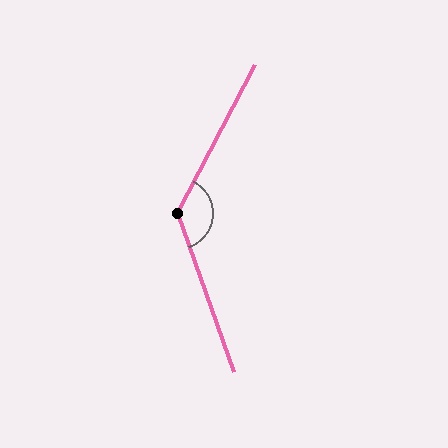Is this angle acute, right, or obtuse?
It is obtuse.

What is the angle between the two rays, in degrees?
Approximately 133 degrees.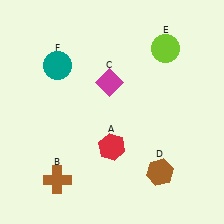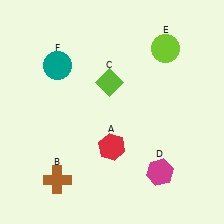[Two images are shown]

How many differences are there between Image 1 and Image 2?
There are 2 differences between the two images.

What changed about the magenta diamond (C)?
In Image 1, C is magenta. In Image 2, it changed to lime.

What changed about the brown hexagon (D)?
In Image 1, D is brown. In Image 2, it changed to magenta.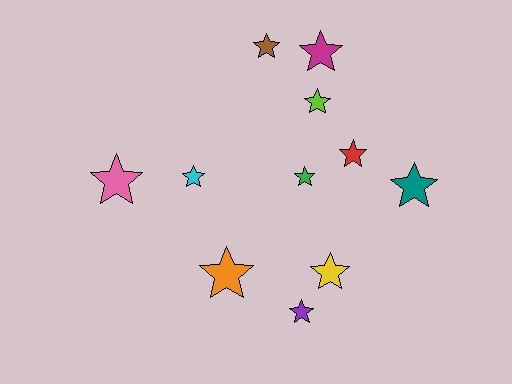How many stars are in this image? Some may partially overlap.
There are 11 stars.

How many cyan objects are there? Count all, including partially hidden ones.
There is 1 cyan object.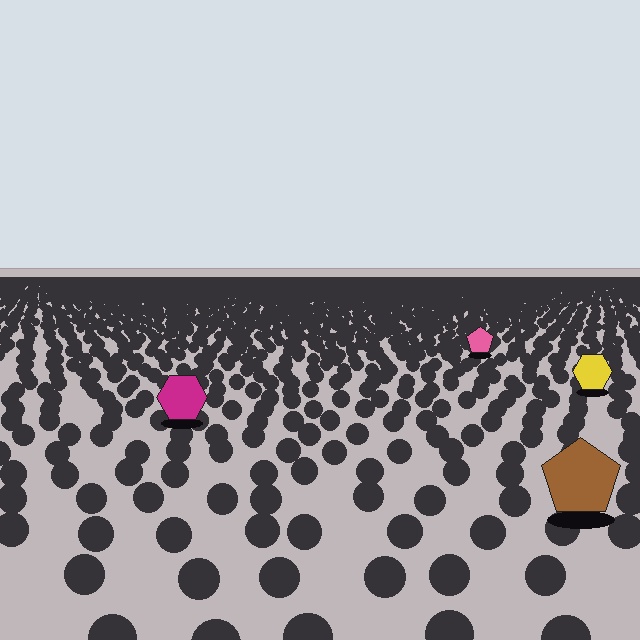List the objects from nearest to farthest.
From nearest to farthest: the brown pentagon, the magenta hexagon, the yellow hexagon, the pink pentagon.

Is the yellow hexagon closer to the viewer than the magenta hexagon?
No. The magenta hexagon is closer — you can tell from the texture gradient: the ground texture is coarser near it.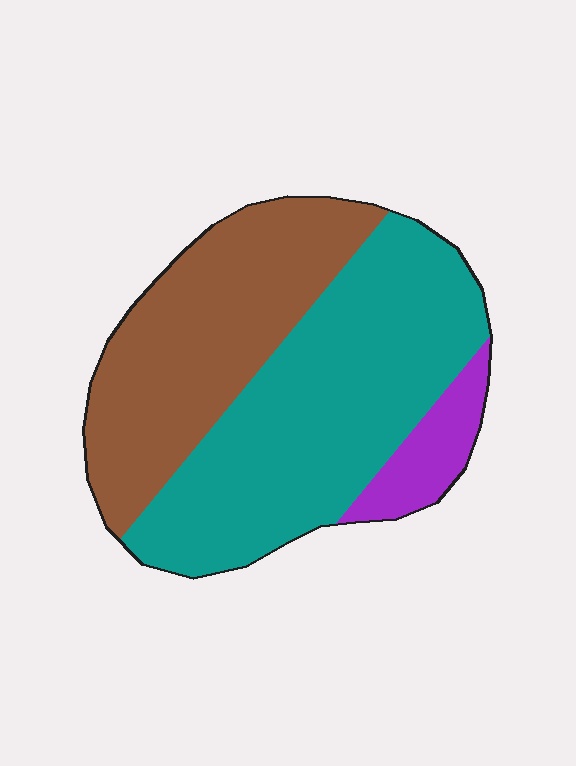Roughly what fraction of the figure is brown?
Brown covers about 40% of the figure.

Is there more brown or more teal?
Teal.